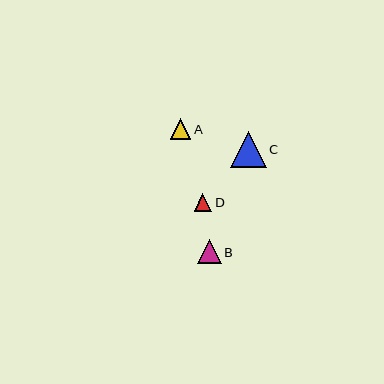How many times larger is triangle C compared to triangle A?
Triangle C is approximately 1.8 times the size of triangle A.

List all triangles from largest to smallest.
From largest to smallest: C, B, A, D.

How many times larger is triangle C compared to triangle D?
Triangle C is approximately 2.0 times the size of triangle D.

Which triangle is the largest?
Triangle C is the largest with a size of approximately 36 pixels.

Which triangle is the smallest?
Triangle D is the smallest with a size of approximately 18 pixels.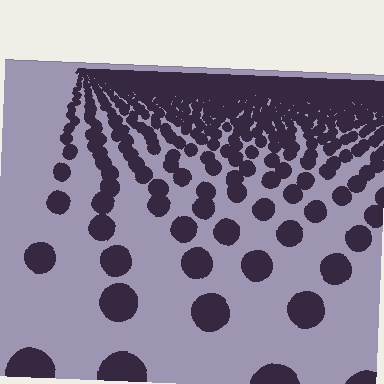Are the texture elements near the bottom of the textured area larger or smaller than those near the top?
Larger. Near the bottom, elements are closer to the viewer and appear at a bigger on-screen size.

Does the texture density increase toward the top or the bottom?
Density increases toward the top.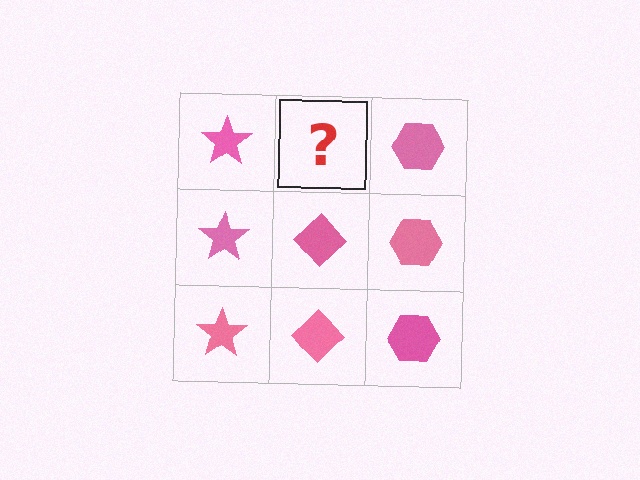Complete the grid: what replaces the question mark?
The question mark should be replaced with a pink diamond.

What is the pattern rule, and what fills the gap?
The rule is that each column has a consistent shape. The gap should be filled with a pink diamond.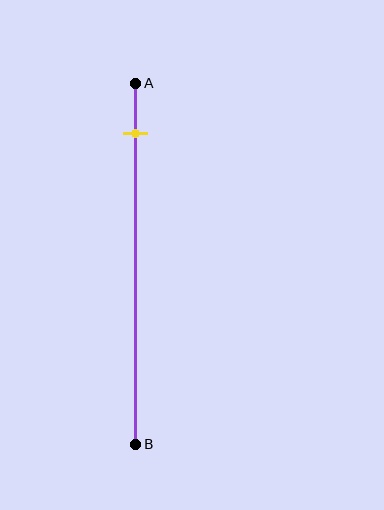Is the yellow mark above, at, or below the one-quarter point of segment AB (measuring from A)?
The yellow mark is above the one-quarter point of segment AB.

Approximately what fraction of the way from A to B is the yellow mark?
The yellow mark is approximately 15% of the way from A to B.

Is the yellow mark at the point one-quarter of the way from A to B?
No, the mark is at about 15% from A, not at the 25% one-quarter point.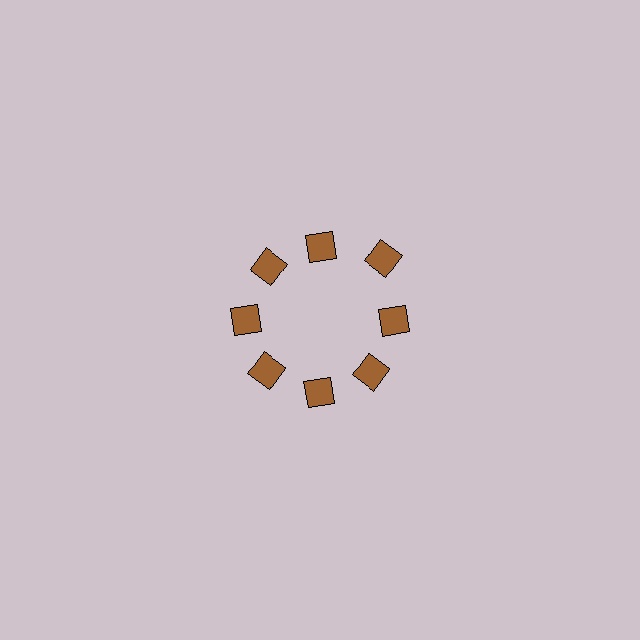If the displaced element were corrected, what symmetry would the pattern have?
It would have 8-fold rotational symmetry — the pattern would map onto itself every 45 degrees.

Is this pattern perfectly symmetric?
No. The 8 brown squares are arranged in a ring, but one element near the 2 o'clock position is pushed outward from the center, breaking the 8-fold rotational symmetry.